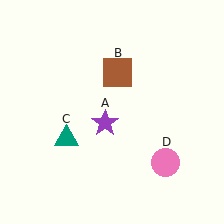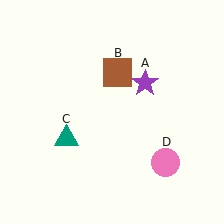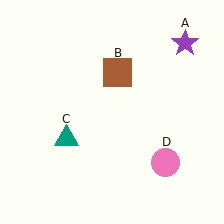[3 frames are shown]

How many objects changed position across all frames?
1 object changed position: purple star (object A).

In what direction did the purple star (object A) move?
The purple star (object A) moved up and to the right.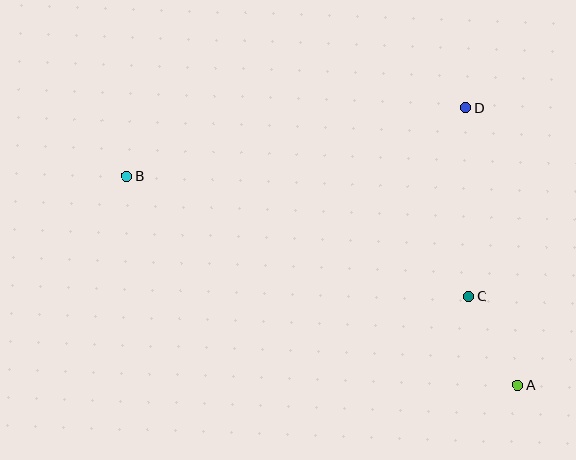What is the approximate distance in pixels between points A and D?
The distance between A and D is approximately 282 pixels.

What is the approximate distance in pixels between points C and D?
The distance between C and D is approximately 188 pixels.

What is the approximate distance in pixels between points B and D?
The distance between B and D is approximately 346 pixels.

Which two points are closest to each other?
Points A and C are closest to each other.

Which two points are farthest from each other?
Points A and B are farthest from each other.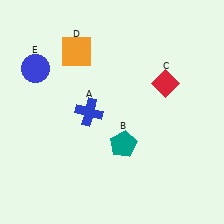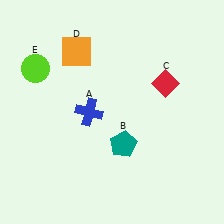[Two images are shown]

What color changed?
The circle (E) changed from blue in Image 1 to lime in Image 2.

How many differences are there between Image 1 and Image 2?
There is 1 difference between the two images.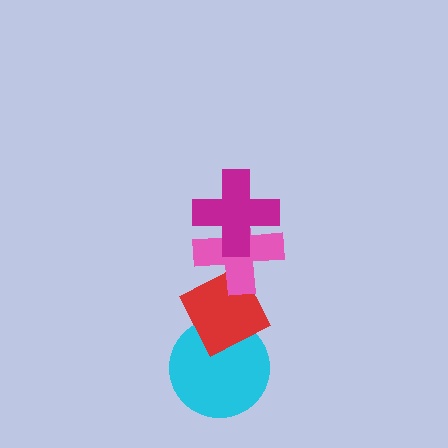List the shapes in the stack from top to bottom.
From top to bottom: the magenta cross, the pink cross, the red diamond, the cyan circle.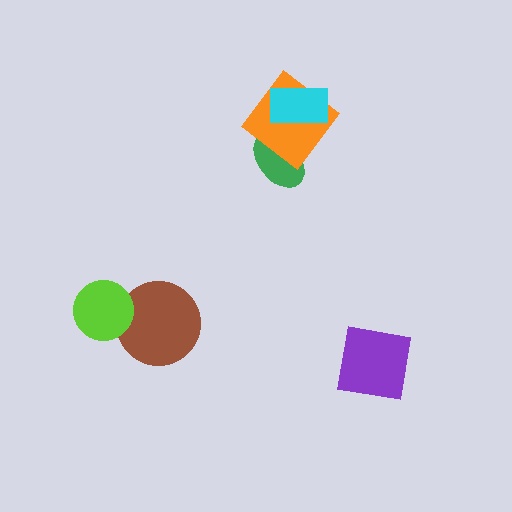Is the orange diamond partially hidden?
Yes, it is partially covered by another shape.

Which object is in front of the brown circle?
The lime circle is in front of the brown circle.